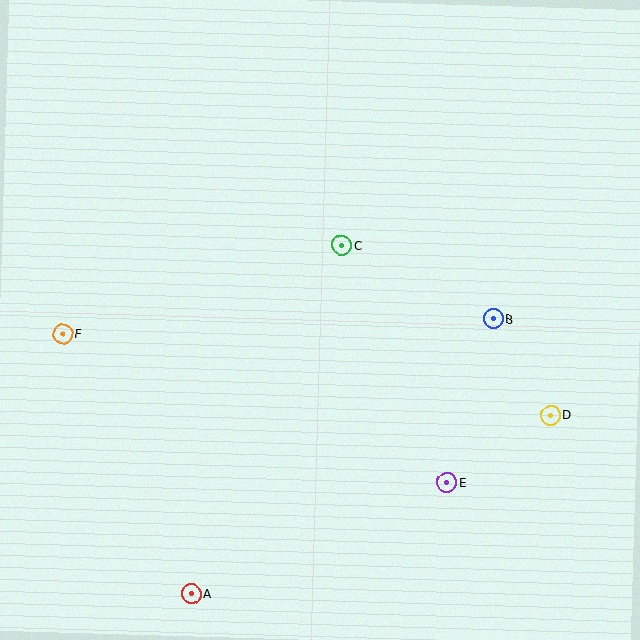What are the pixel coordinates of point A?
Point A is at (191, 594).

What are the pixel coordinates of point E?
Point E is at (447, 482).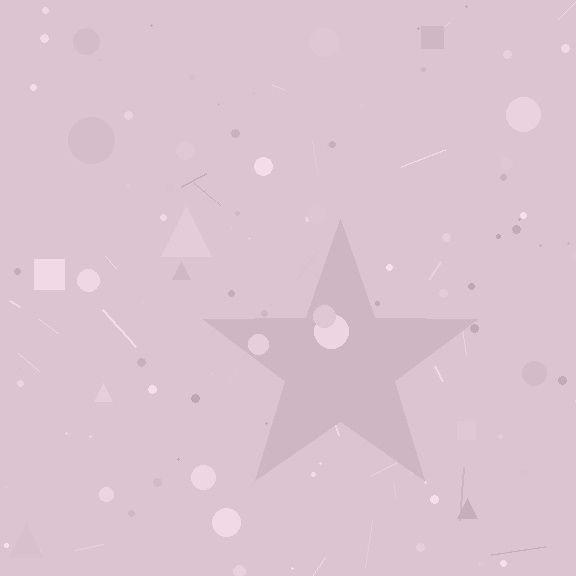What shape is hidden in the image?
A star is hidden in the image.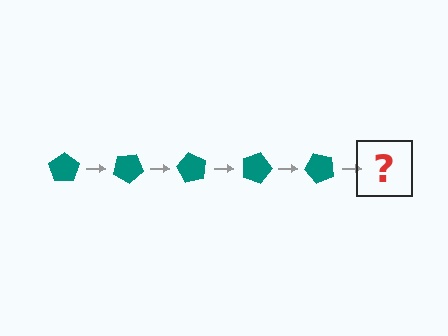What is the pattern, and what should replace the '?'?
The pattern is that the pentagon rotates 30 degrees each step. The '?' should be a teal pentagon rotated 150 degrees.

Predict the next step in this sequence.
The next step is a teal pentagon rotated 150 degrees.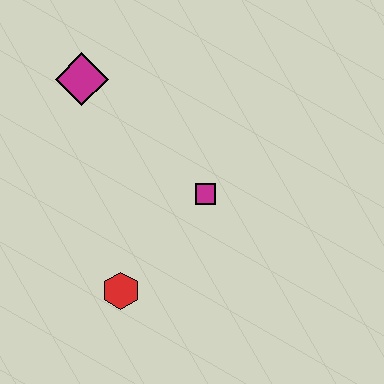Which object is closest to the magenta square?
The red hexagon is closest to the magenta square.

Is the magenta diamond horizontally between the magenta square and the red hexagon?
No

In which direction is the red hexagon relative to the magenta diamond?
The red hexagon is below the magenta diamond.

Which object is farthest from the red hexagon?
The magenta diamond is farthest from the red hexagon.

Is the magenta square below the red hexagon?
No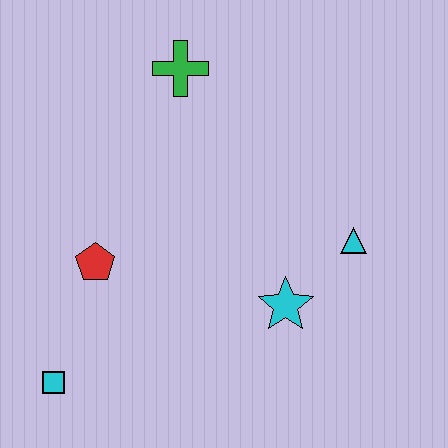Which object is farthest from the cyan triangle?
The cyan square is farthest from the cyan triangle.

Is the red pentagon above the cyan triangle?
No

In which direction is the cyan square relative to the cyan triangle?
The cyan square is to the left of the cyan triangle.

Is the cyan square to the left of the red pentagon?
Yes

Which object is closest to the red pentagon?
The cyan square is closest to the red pentagon.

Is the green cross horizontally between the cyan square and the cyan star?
Yes